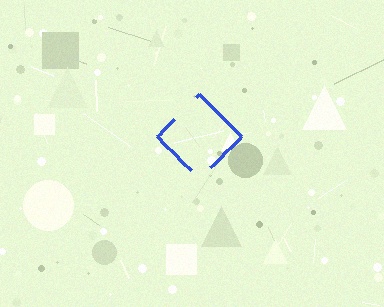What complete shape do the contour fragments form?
The contour fragments form a diamond.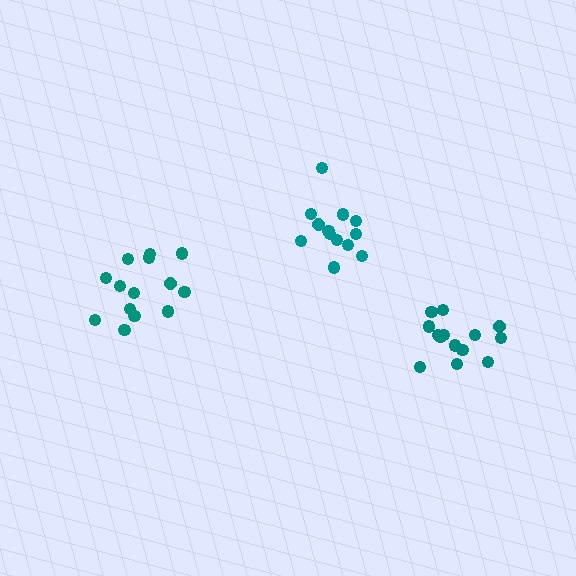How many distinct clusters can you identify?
There are 3 distinct clusters.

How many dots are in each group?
Group 1: 13 dots, Group 2: 14 dots, Group 3: 14 dots (41 total).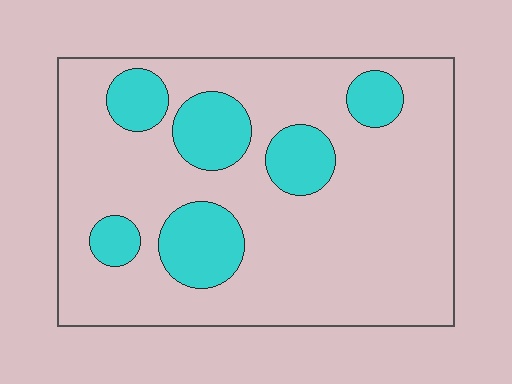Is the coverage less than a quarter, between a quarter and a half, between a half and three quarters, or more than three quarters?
Less than a quarter.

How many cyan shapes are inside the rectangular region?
6.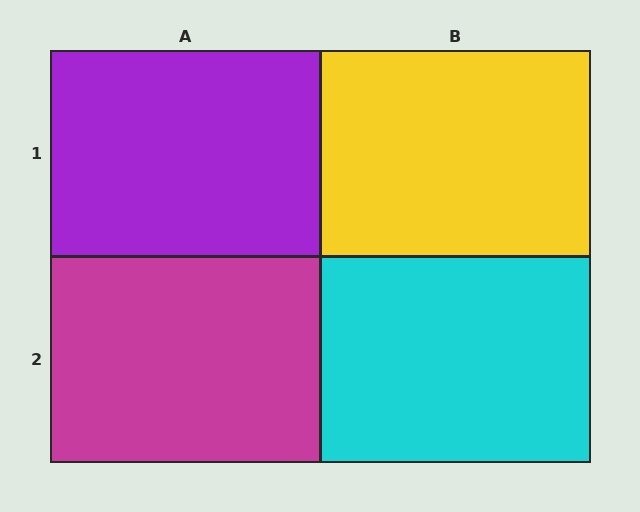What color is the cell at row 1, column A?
Purple.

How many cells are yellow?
1 cell is yellow.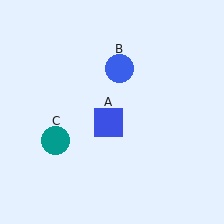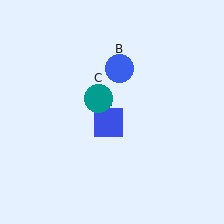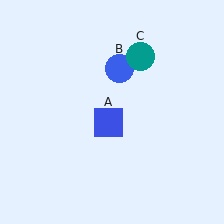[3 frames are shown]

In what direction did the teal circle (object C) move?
The teal circle (object C) moved up and to the right.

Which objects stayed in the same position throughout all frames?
Blue square (object A) and blue circle (object B) remained stationary.